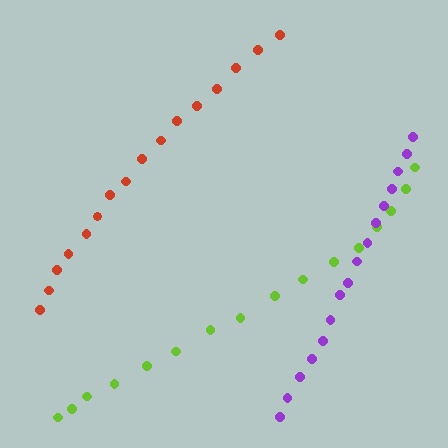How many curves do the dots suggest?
There are 3 distinct paths.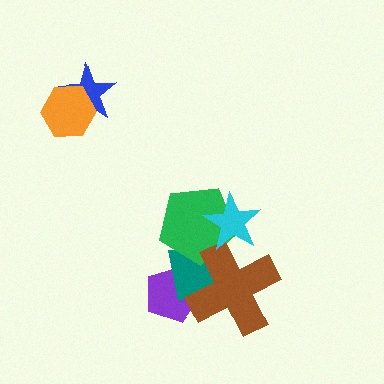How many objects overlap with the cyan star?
3 objects overlap with the cyan star.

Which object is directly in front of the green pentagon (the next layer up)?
The brown cross is directly in front of the green pentagon.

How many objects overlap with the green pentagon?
3 objects overlap with the green pentagon.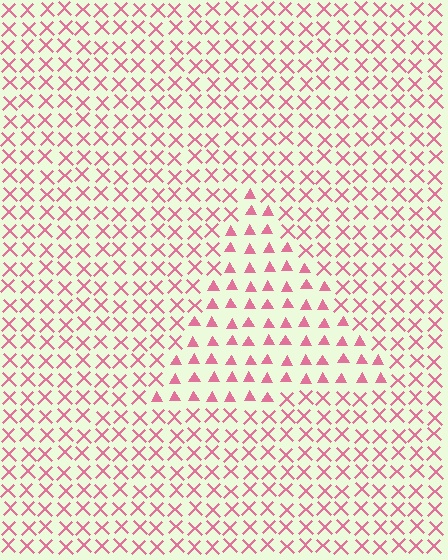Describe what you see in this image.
The image is filled with small pink elements arranged in a uniform grid. A triangle-shaped region contains triangles, while the surrounding area contains X marks. The boundary is defined purely by the change in element shape.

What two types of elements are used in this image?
The image uses triangles inside the triangle region and X marks outside it.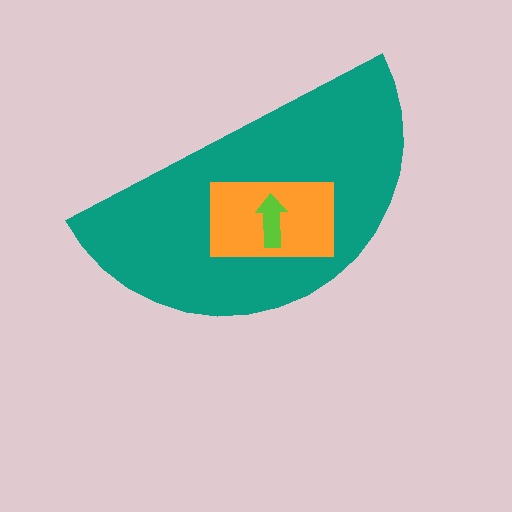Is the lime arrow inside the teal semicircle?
Yes.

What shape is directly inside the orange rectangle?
The lime arrow.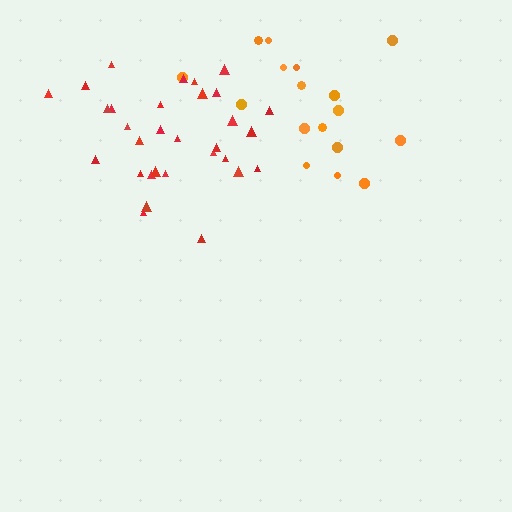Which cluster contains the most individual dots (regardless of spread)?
Red (31).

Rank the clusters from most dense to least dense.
red, orange.